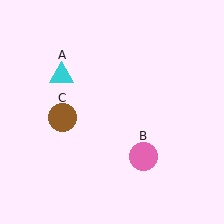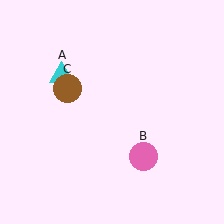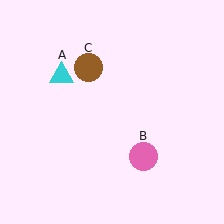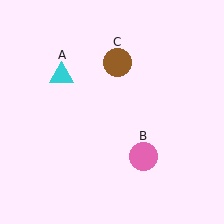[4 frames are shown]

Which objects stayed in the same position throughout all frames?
Cyan triangle (object A) and pink circle (object B) remained stationary.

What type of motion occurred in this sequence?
The brown circle (object C) rotated clockwise around the center of the scene.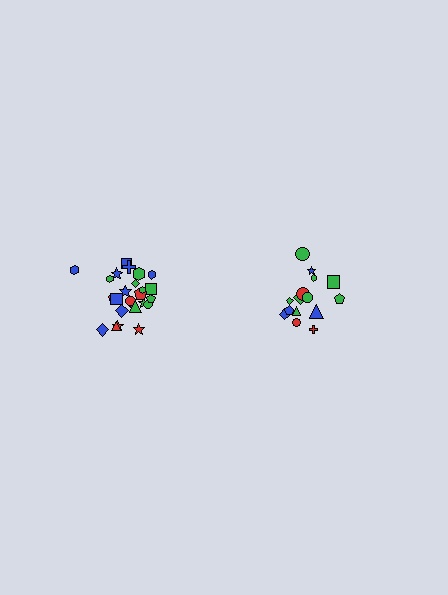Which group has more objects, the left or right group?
The left group.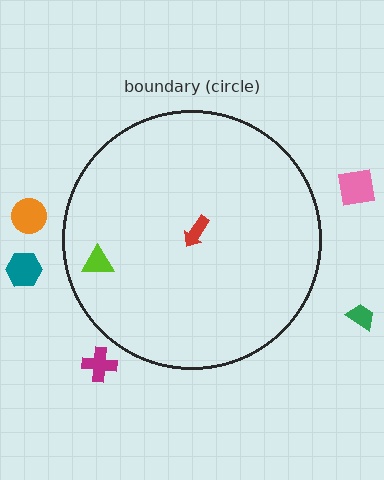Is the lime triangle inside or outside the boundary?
Inside.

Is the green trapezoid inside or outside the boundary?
Outside.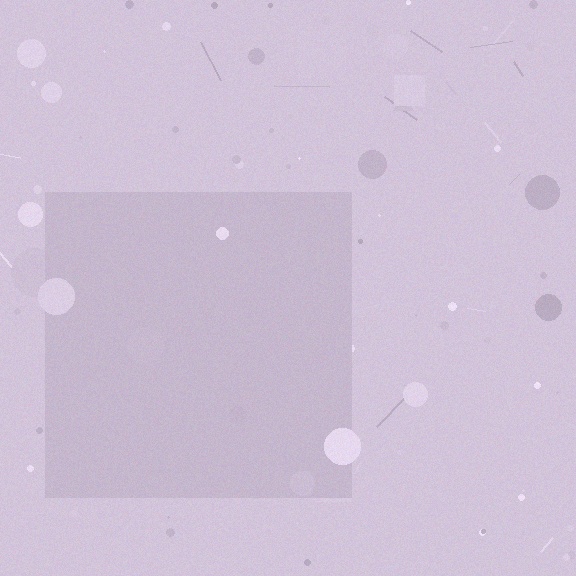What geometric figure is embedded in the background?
A square is embedded in the background.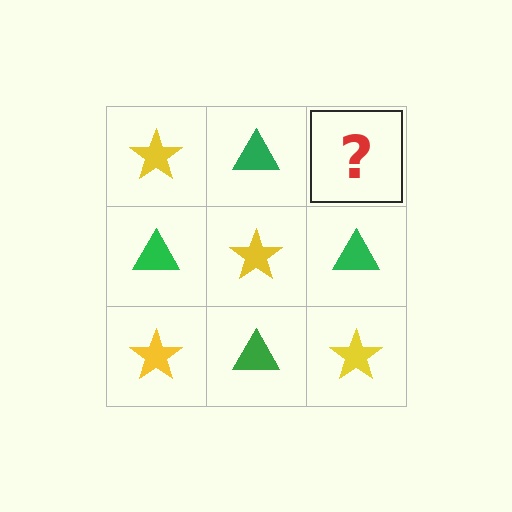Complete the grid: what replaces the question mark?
The question mark should be replaced with a yellow star.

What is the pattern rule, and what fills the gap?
The rule is that it alternates yellow star and green triangle in a checkerboard pattern. The gap should be filled with a yellow star.